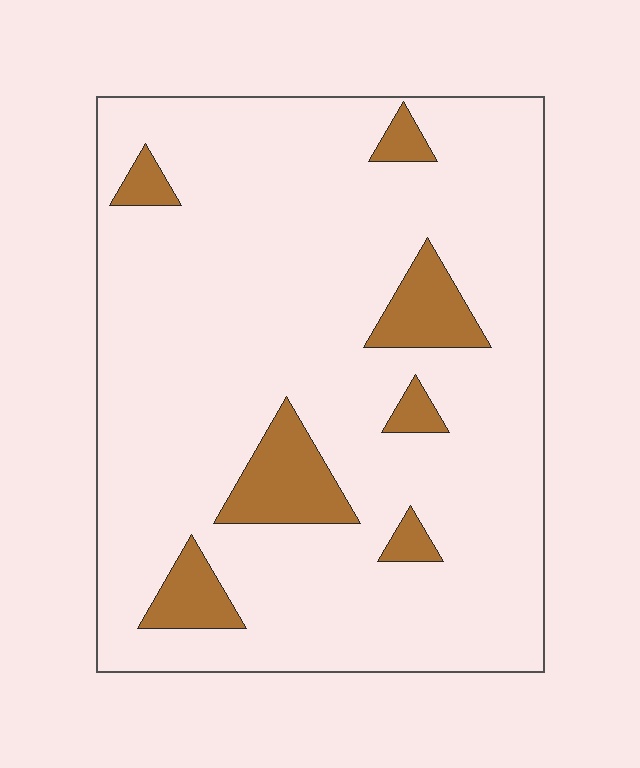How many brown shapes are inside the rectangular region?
7.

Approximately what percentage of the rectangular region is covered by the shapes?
Approximately 10%.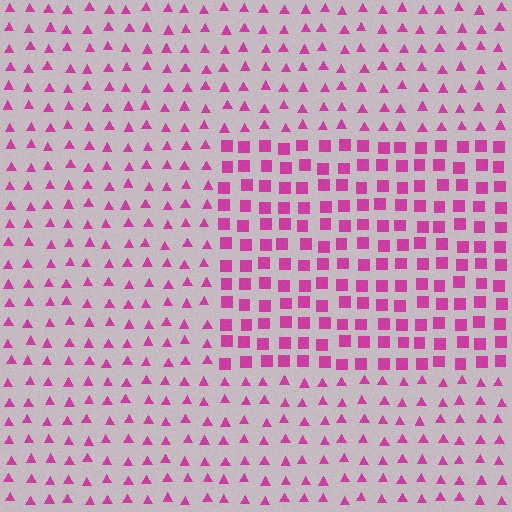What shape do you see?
I see a rectangle.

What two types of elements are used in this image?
The image uses squares inside the rectangle region and triangles outside it.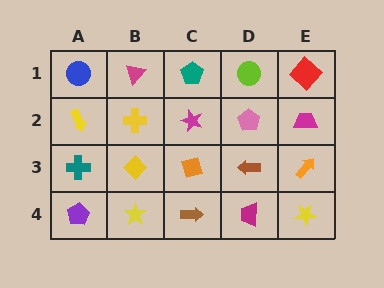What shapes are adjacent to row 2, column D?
A lime circle (row 1, column D), a brown arrow (row 3, column D), a magenta star (row 2, column C), a magenta trapezoid (row 2, column E).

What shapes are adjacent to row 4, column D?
A brown arrow (row 3, column D), a brown arrow (row 4, column C), a yellow star (row 4, column E).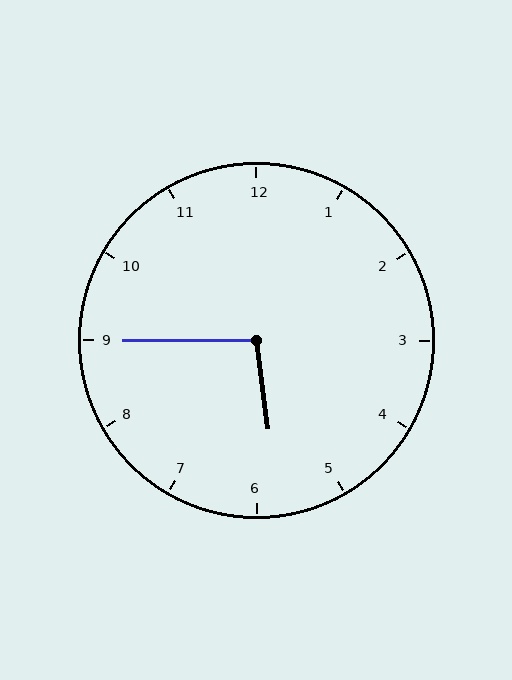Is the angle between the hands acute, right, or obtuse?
It is obtuse.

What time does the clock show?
5:45.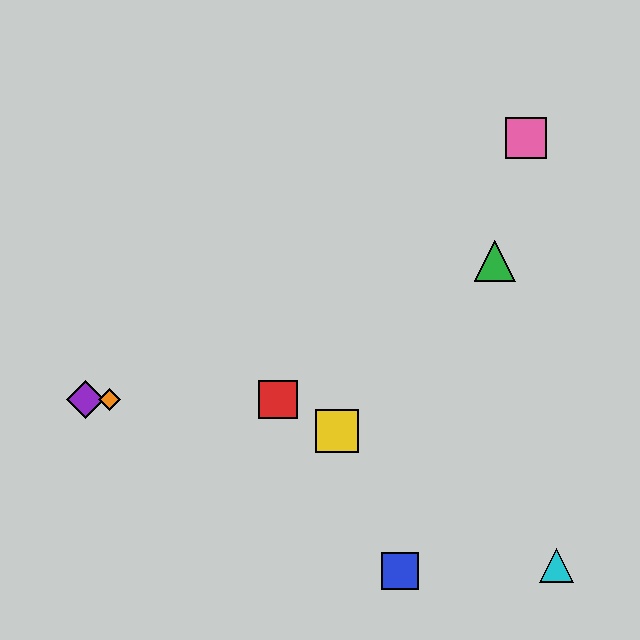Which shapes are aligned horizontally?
The red square, the purple diamond, the orange diamond are aligned horizontally.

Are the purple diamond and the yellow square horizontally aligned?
No, the purple diamond is at y≈399 and the yellow square is at y≈431.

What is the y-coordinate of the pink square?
The pink square is at y≈138.